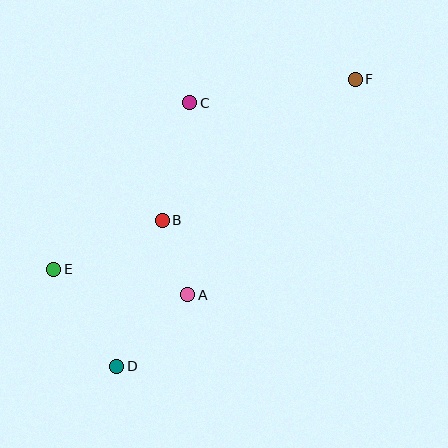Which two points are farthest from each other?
Points D and F are farthest from each other.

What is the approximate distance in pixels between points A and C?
The distance between A and C is approximately 192 pixels.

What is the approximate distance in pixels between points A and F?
The distance between A and F is approximately 273 pixels.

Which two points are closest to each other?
Points A and B are closest to each other.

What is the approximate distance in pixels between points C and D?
The distance between C and D is approximately 273 pixels.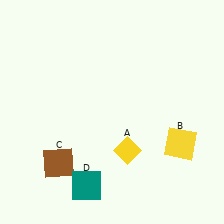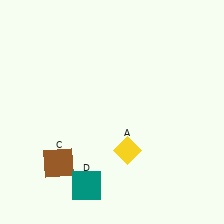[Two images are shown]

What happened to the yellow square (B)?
The yellow square (B) was removed in Image 2. It was in the bottom-right area of Image 1.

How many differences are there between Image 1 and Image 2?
There is 1 difference between the two images.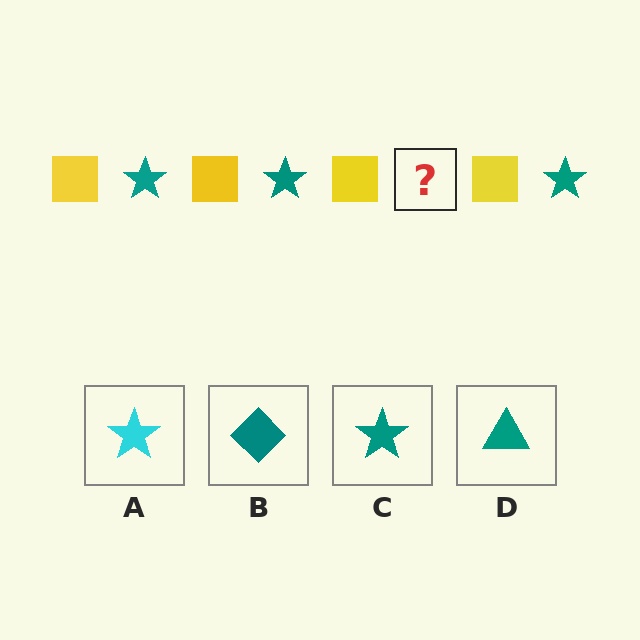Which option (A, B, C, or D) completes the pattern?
C.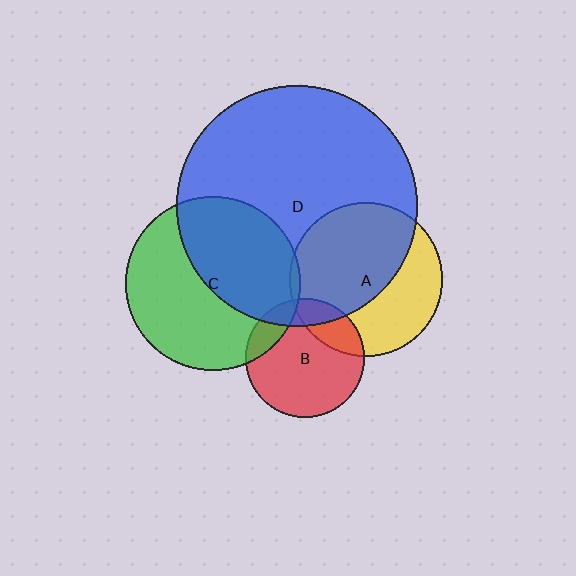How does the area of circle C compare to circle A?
Approximately 1.3 times.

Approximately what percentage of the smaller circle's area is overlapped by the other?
Approximately 60%.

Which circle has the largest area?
Circle D (blue).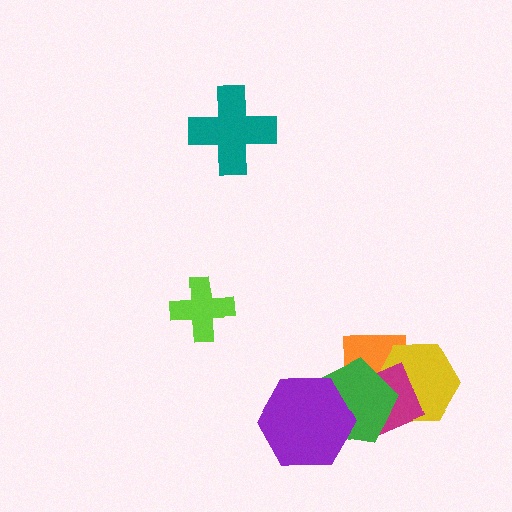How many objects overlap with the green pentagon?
4 objects overlap with the green pentagon.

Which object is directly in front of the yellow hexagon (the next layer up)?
The magenta diamond is directly in front of the yellow hexagon.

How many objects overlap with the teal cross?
0 objects overlap with the teal cross.